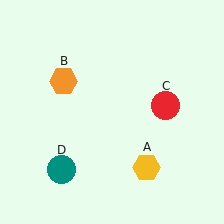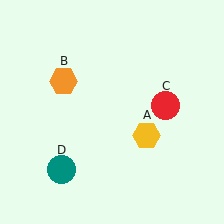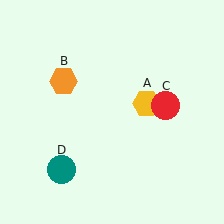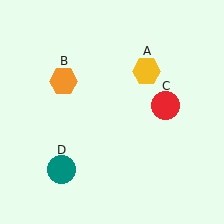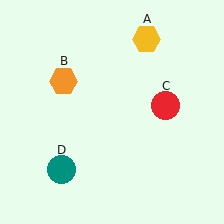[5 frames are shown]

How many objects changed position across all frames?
1 object changed position: yellow hexagon (object A).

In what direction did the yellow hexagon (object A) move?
The yellow hexagon (object A) moved up.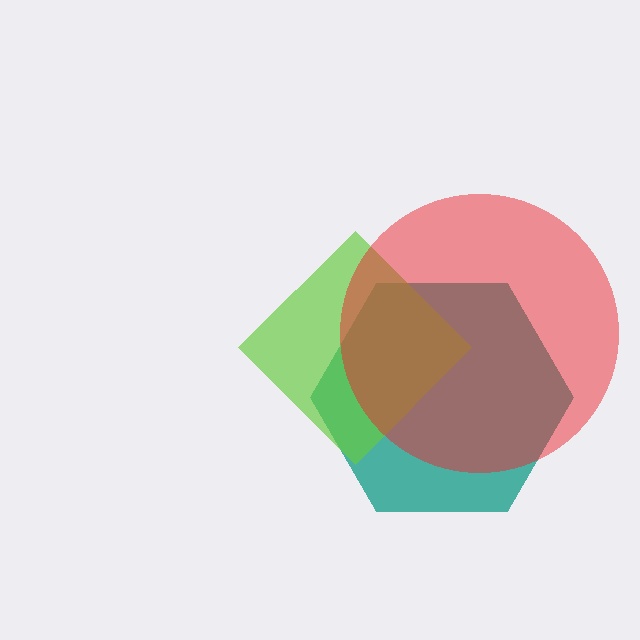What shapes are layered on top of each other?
The layered shapes are: a teal hexagon, a lime diamond, a red circle.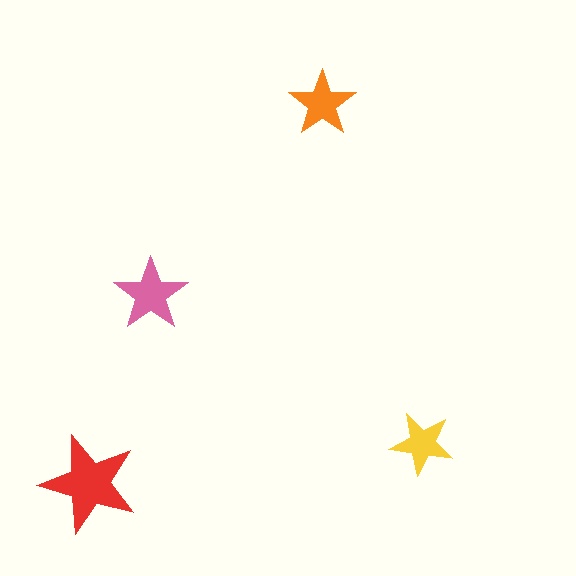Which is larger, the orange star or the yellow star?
The orange one.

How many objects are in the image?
There are 4 objects in the image.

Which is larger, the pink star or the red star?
The red one.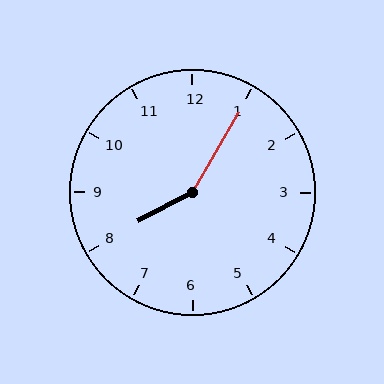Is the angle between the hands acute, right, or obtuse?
It is obtuse.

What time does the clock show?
8:05.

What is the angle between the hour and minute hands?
Approximately 148 degrees.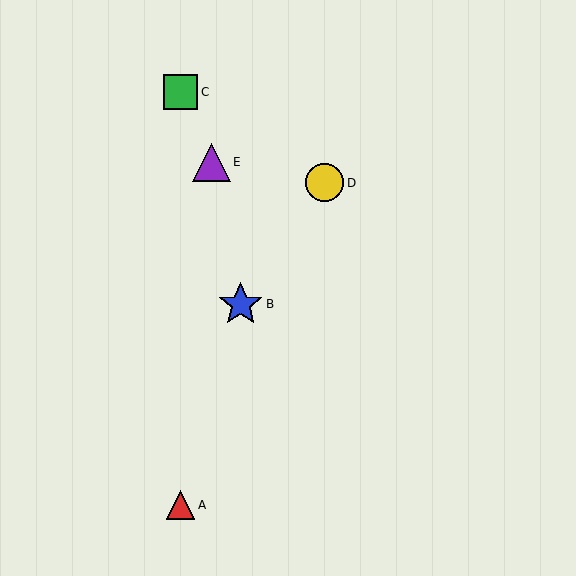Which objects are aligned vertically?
Objects A, C are aligned vertically.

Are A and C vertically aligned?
Yes, both are at x≈180.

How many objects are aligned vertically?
2 objects (A, C) are aligned vertically.